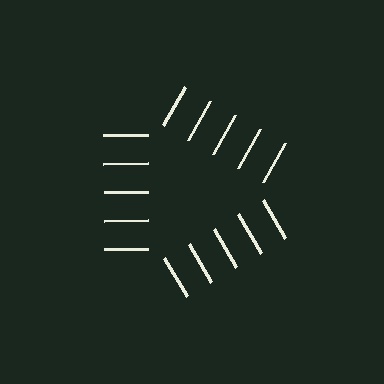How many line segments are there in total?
15 — 5 along each of the 3 edges.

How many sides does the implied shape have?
3 sides — the line-ends trace a triangle.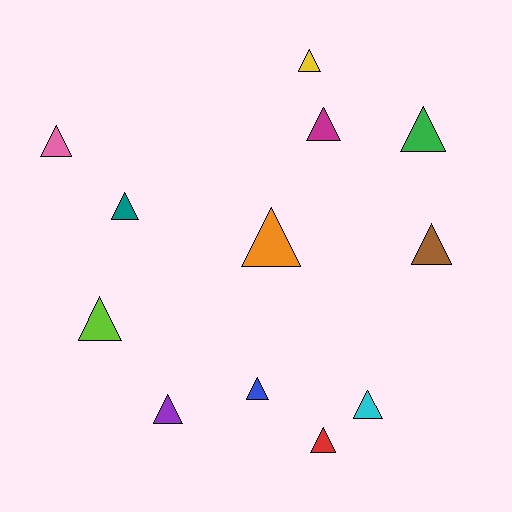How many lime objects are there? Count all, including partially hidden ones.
There is 1 lime object.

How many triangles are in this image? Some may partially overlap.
There are 12 triangles.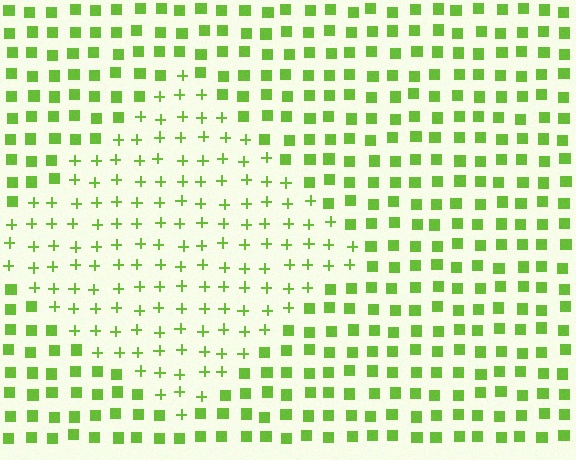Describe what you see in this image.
The image is filled with small lime elements arranged in a uniform grid. A diamond-shaped region contains plus signs, while the surrounding area contains squares. The boundary is defined purely by the change in element shape.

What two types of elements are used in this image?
The image uses plus signs inside the diamond region and squares outside it.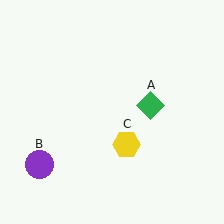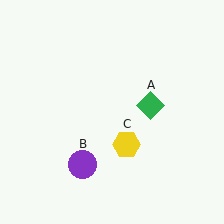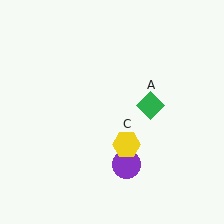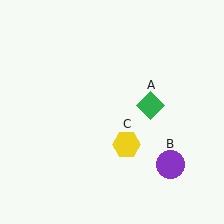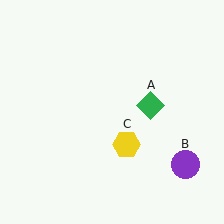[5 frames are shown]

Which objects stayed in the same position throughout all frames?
Green diamond (object A) and yellow hexagon (object C) remained stationary.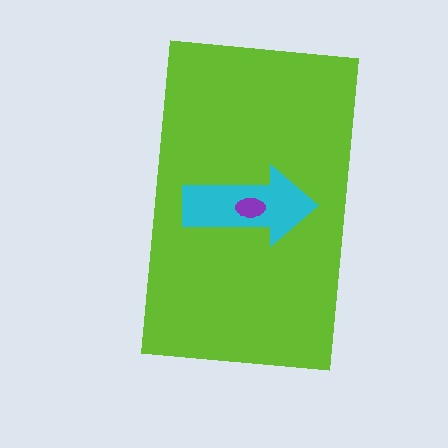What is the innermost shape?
The purple ellipse.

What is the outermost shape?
The lime rectangle.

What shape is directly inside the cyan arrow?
The purple ellipse.